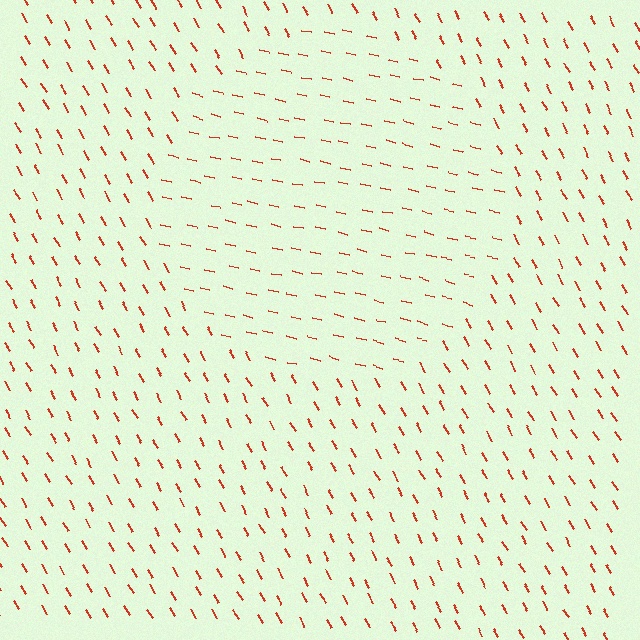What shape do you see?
I see a circle.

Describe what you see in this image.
The image is filled with small red line segments. A circle region in the image has lines oriented differently from the surrounding lines, creating a visible texture boundary.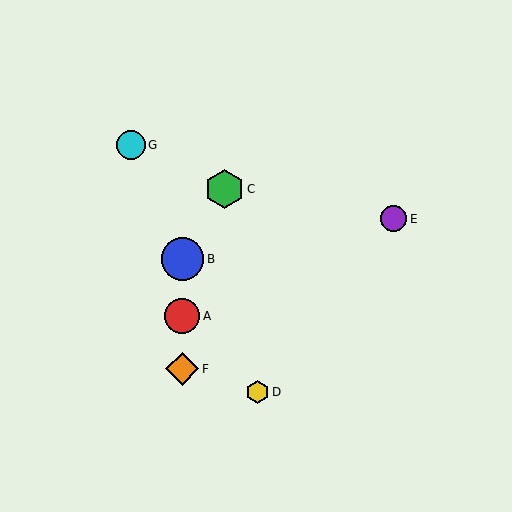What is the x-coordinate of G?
Object G is at x≈131.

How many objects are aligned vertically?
3 objects (A, B, F) are aligned vertically.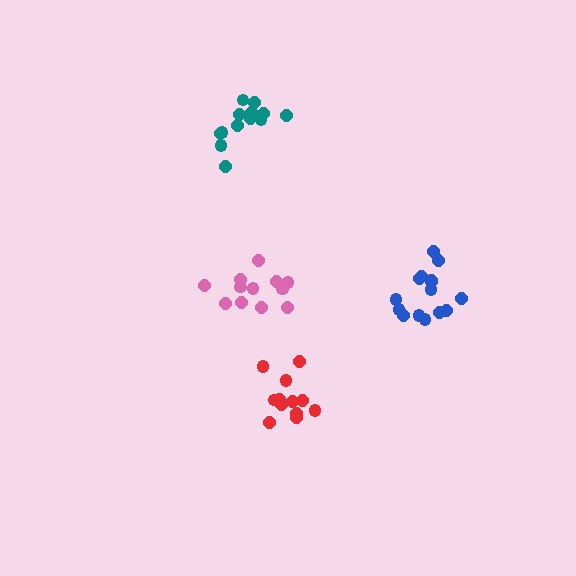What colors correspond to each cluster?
The clusters are colored: pink, teal, blue, red.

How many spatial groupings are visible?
There are 4 spatial groupings.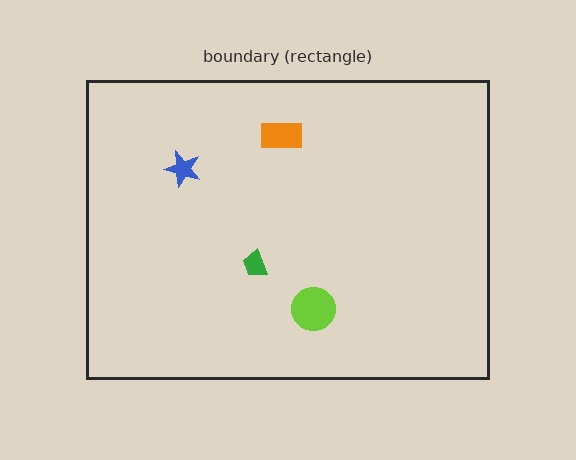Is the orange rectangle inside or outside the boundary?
Inside.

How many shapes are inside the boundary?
4 inside, 0 outside.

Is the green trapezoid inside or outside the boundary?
Inside.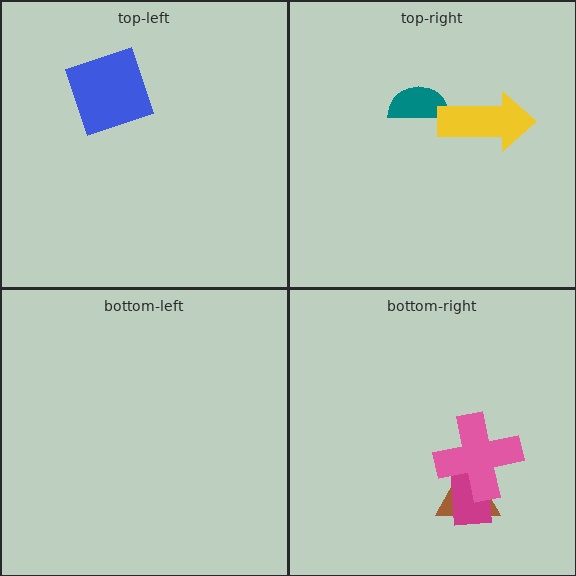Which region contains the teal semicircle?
The top-right region.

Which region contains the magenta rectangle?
The bottom-right region.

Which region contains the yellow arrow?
The top-right region.